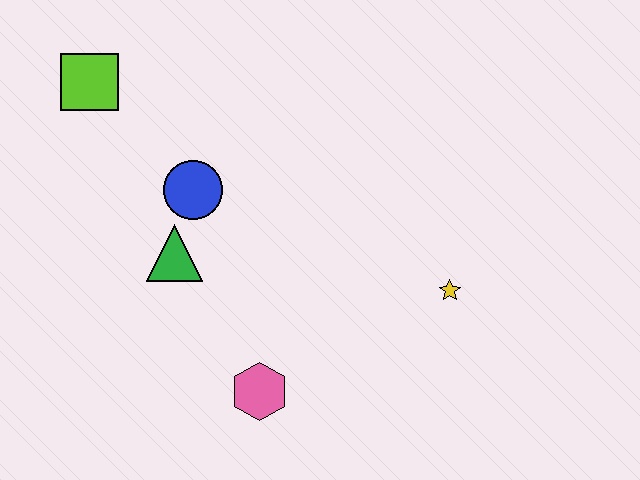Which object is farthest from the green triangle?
The yellow star is farthest from the green triangle.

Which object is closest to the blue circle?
The green triangle is closest to the blue circle.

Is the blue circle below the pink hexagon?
No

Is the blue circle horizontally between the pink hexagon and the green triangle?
Yes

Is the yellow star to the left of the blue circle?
No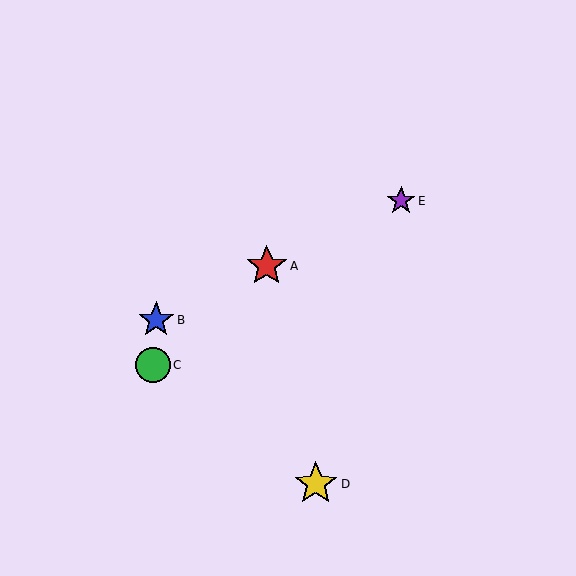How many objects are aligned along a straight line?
3 objects (A, B, E) are aligned along a straight line.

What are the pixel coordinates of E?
Object E is at (401, 201).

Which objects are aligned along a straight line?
Objects A, B, E are aligned along a straight line.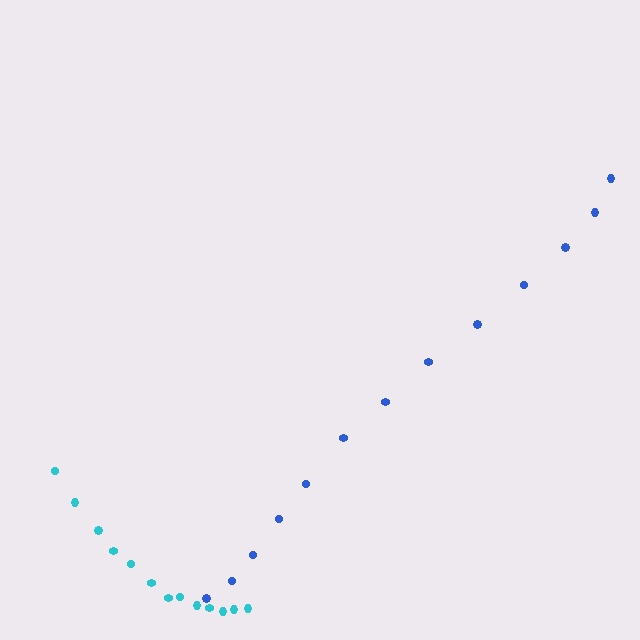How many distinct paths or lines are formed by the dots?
There are 2 distinct paths.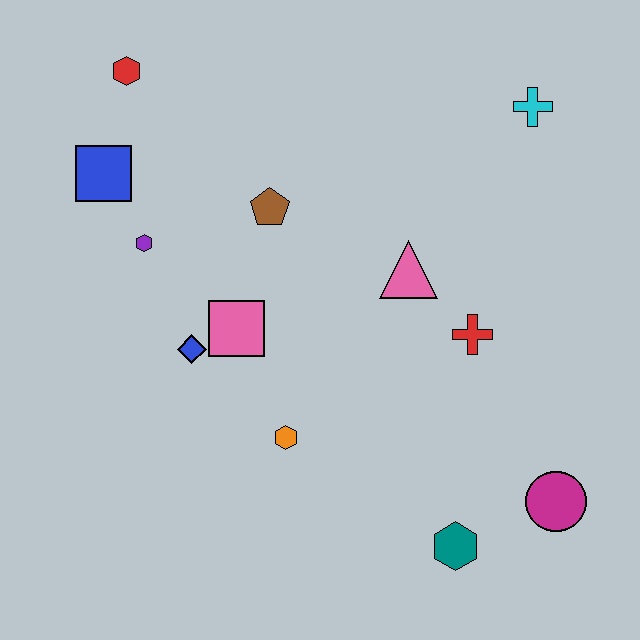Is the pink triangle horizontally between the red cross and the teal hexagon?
No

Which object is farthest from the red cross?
The red hexagon is farthest from the red cross.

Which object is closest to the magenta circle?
The teal hexagon is closest to the magenta circle.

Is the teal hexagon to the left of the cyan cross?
Yes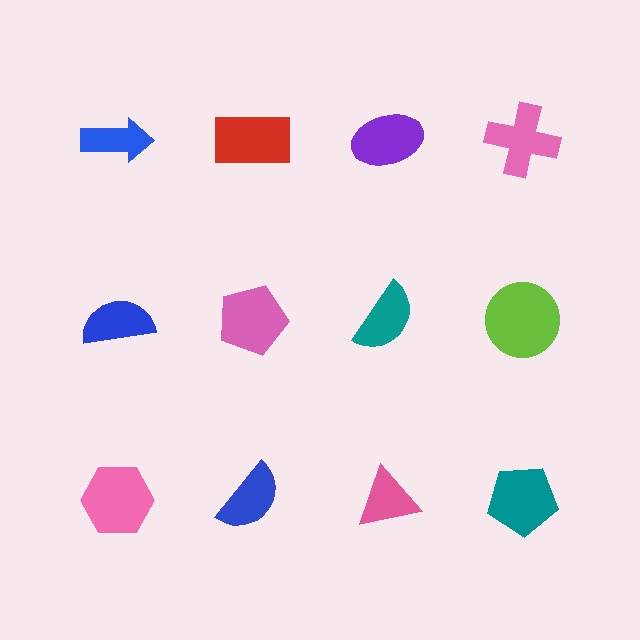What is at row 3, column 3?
A pink triangle.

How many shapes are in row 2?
4 shapes.